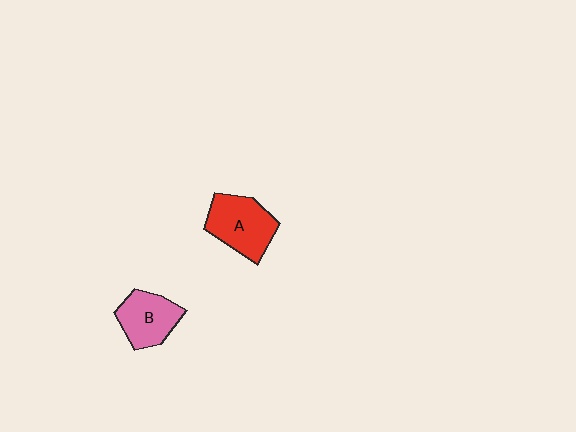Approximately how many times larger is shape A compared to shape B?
Approximately 1.2 times.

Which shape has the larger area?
Shape A (red).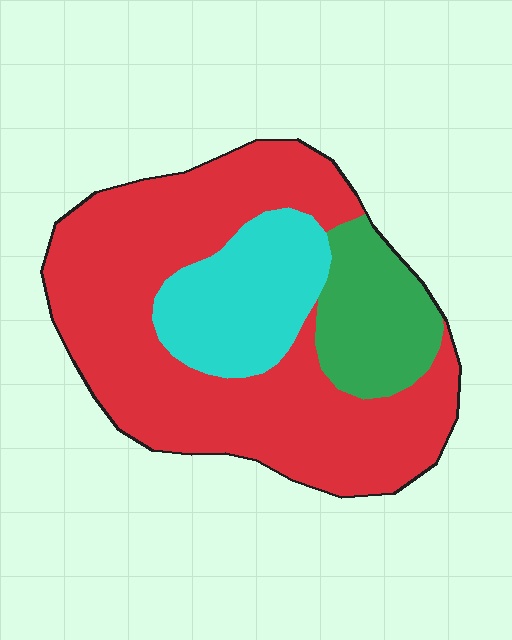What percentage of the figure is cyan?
Cyan covers roughly 20% of the figure.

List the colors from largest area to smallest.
From largest to smallest: red, cyan, green.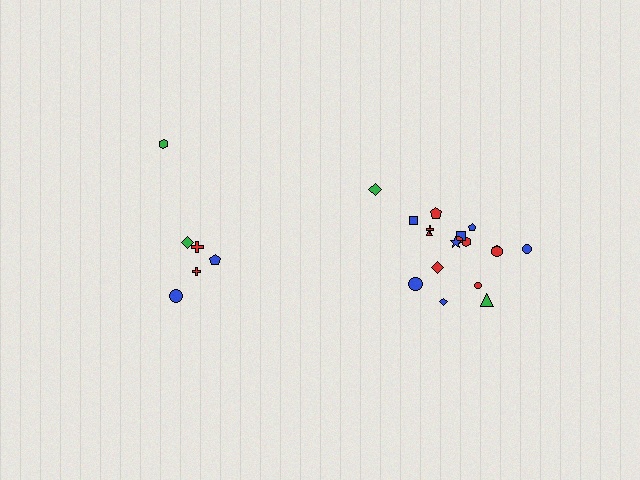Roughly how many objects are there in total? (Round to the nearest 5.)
Roughly 25 objects in total.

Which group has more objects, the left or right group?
The right group.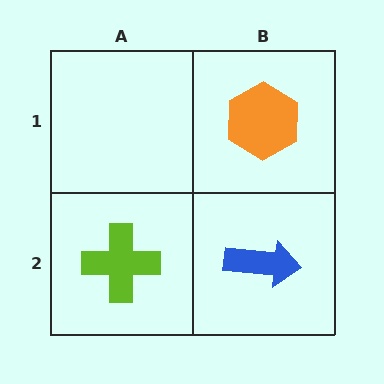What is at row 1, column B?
An orange hexagon.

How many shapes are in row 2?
2 shapes.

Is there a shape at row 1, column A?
No, that cell is empty.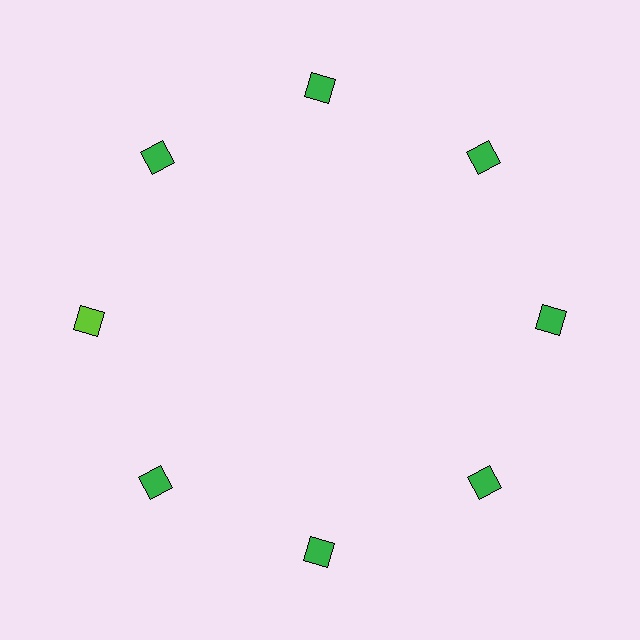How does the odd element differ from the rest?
It has a different color: lime instead of green.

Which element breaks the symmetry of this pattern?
The lime square at roughly the 9 o'clock position breaks the symmetry. All other shapes are green squares.